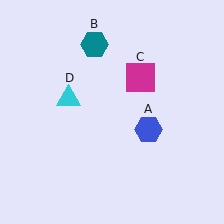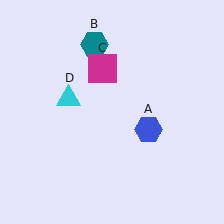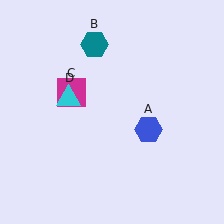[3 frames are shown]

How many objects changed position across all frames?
1 object changed position: magenta square (object C).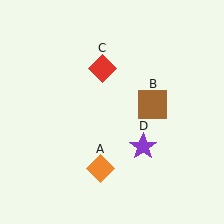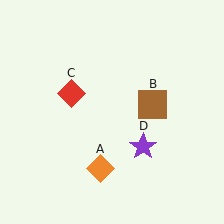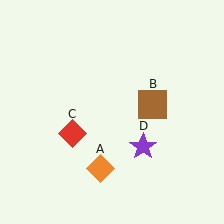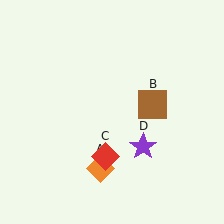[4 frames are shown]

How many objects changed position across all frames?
1 object changed position: red diamond (object C).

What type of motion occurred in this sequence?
The red diamond (object C) rotated counterclockwise around the center of the scene.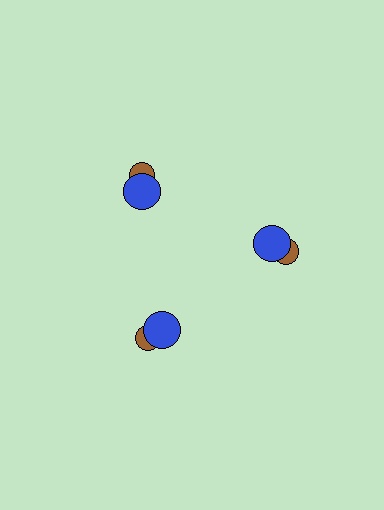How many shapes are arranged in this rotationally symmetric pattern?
There are 6 shapes, arranged in 3 groups of 2.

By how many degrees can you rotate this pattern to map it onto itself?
The pattern maps onto itself every 120 degrees of rotation.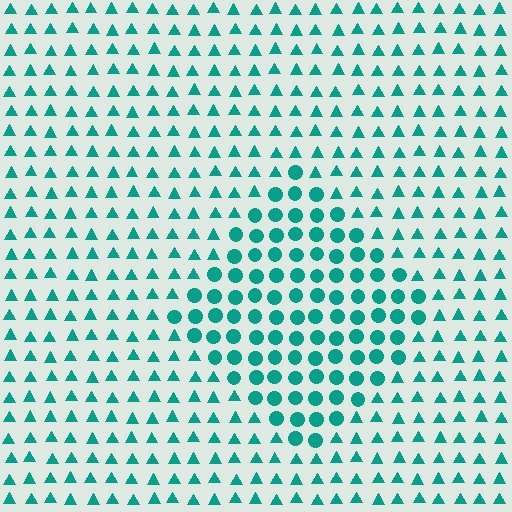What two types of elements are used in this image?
The image uses circles inside the diamond region and triangles outside it.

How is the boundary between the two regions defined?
The boundary is defined by a change in element shape: circles inside vs. triangles outside. All elements share the same color and spacing.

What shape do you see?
I see a diamond.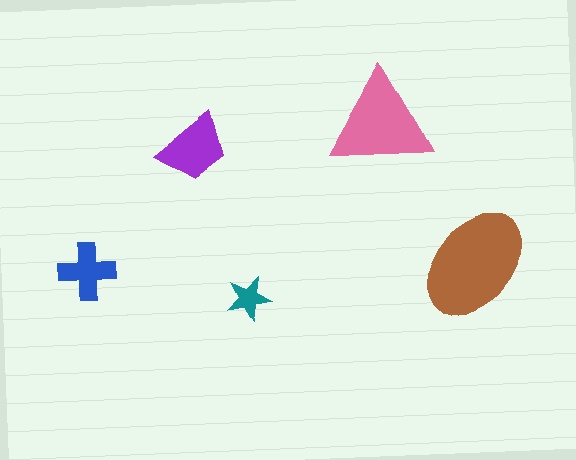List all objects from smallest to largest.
The teal star, the blue cross, the purple trapezoid, the pink triangle, the brown ellipse.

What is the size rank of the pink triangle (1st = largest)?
2nd.